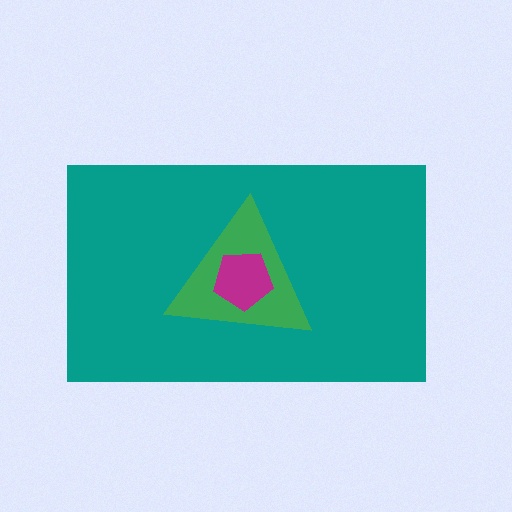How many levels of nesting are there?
3.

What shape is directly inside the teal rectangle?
The green triangle.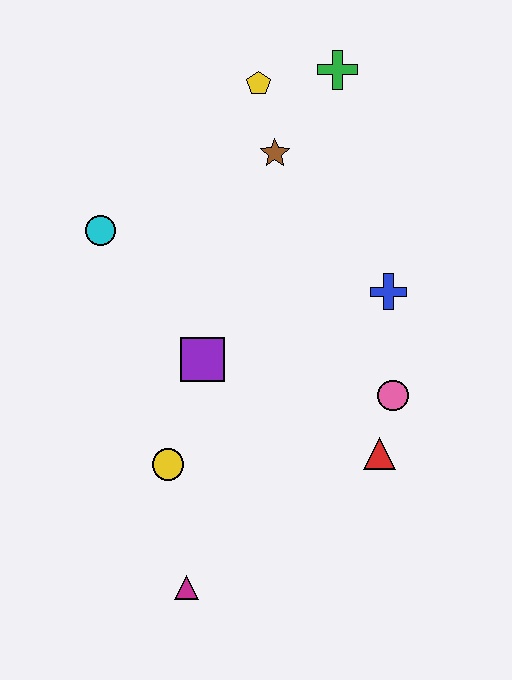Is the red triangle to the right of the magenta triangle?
Yes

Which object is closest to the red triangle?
The pink circle is closest to the red triangle.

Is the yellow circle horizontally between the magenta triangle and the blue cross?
No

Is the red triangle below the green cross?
Yes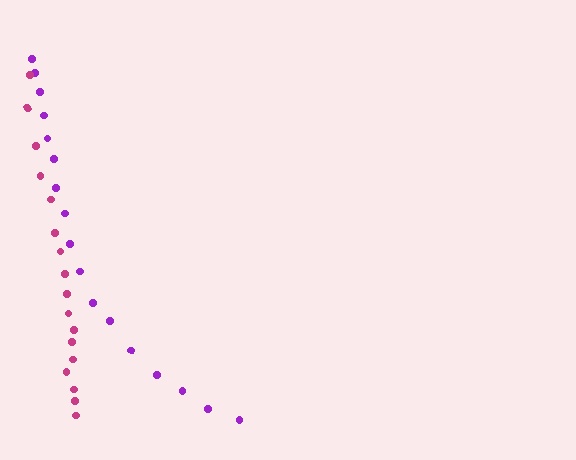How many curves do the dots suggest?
There are 2 distinct paths.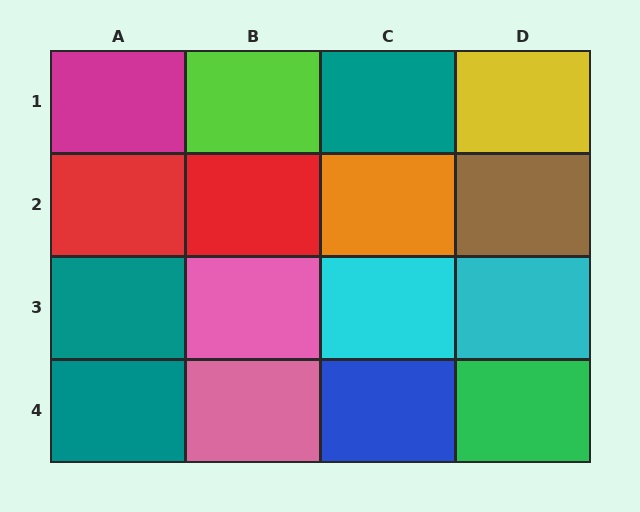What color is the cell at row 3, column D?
Cyan.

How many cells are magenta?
1 cell is magenta.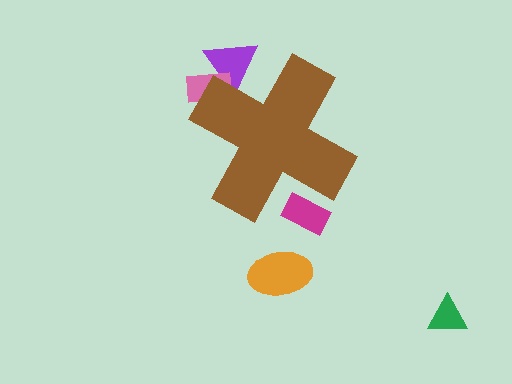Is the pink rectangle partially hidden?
Yes, the pink rectangle is partially hidden behind the brown cross.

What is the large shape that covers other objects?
A brown cross.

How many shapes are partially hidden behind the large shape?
3 shapes are partially hidden.